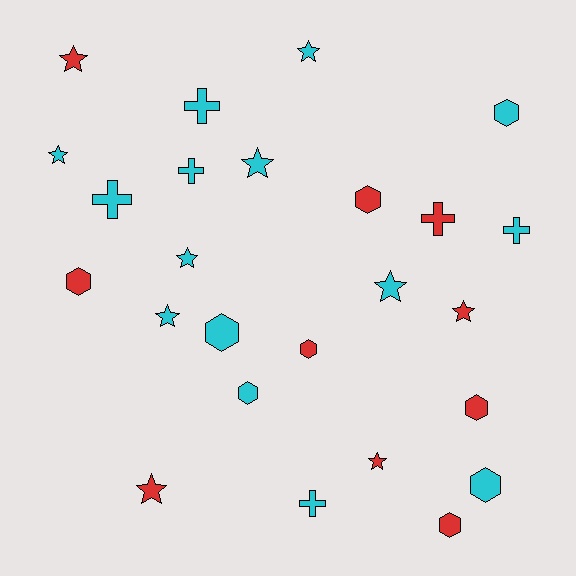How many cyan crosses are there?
There are 5 cyan crosses.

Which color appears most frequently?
Cyan, with 15 objects.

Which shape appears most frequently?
Star, with 10 objects.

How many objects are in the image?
There are 25 objects.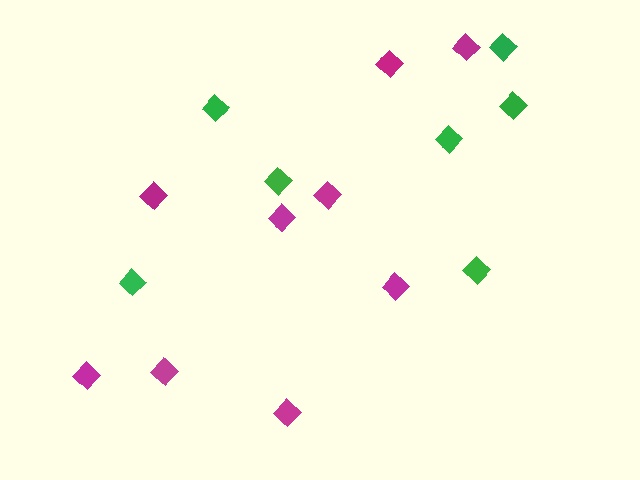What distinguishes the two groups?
There are 2 groups: one group of magenta diamonds (9) and one group of green diamonds (7).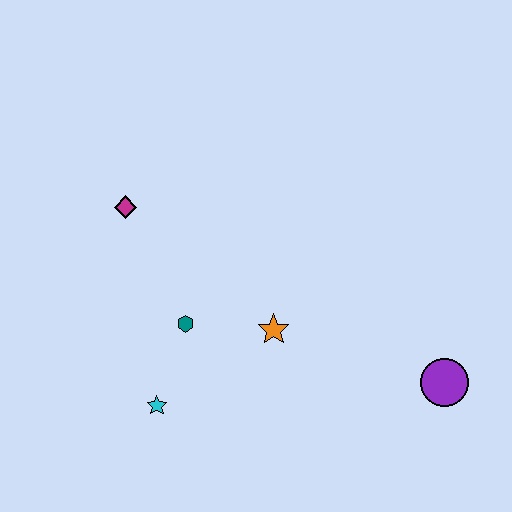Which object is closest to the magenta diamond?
The teal hexagon is closest to the magenta diamond.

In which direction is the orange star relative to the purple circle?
The orange star is to the left of the purple circle.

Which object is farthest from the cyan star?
The purple circle is farthest from the cyan star.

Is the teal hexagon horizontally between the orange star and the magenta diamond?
Yes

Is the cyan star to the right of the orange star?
No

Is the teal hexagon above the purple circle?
Yes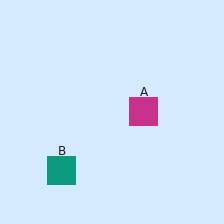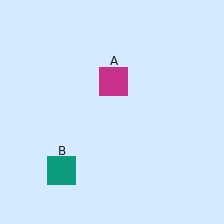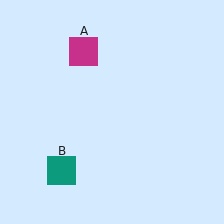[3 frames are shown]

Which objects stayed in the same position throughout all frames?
Teal square (object B) remained stationary.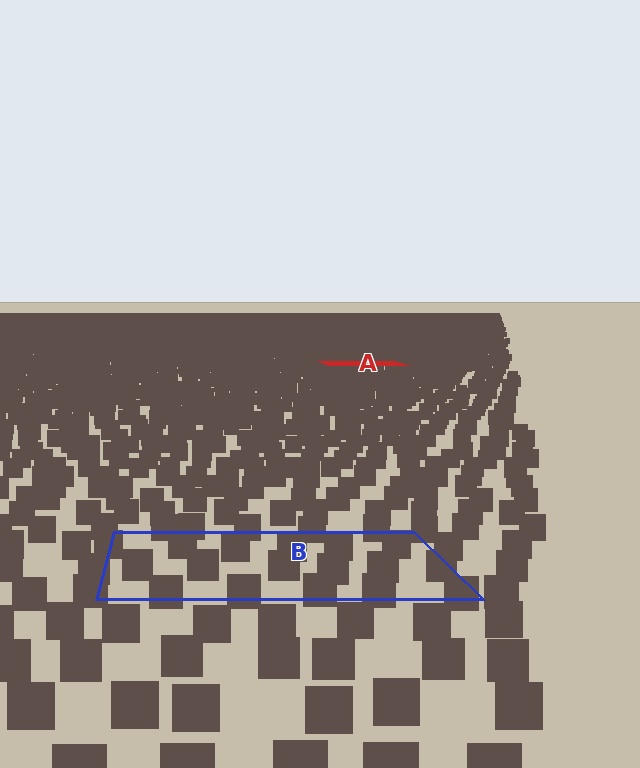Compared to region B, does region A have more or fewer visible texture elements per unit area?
Region A has more texture elements per unit area — they are packed more densely because it is farther away.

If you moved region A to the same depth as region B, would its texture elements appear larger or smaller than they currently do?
They would appear larger. At a closer depth, the same texture elements are projected at a bigger on-screen size.